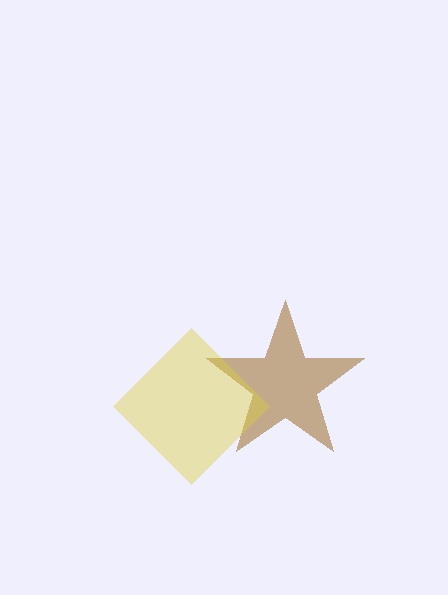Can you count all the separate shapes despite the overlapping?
Yes, there are 2 separate shapes.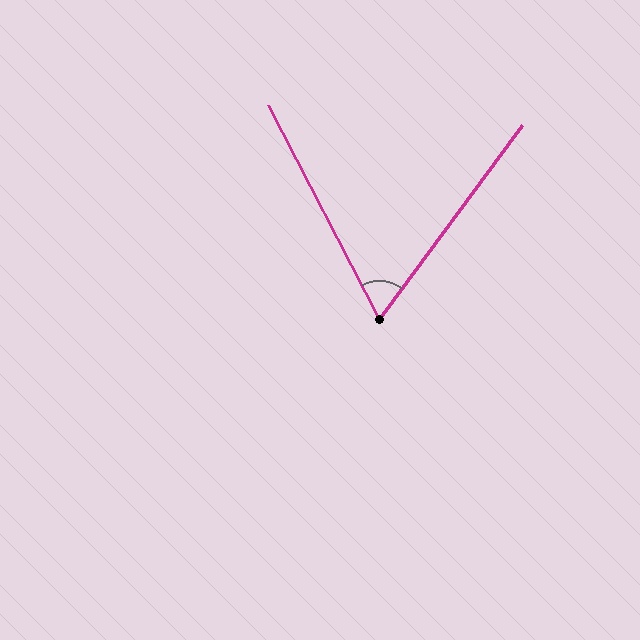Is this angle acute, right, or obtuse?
It is acute.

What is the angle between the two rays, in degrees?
Approximately 64 degrees.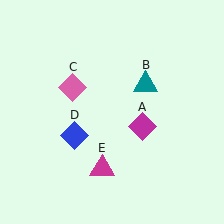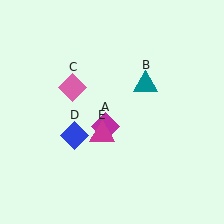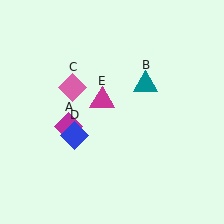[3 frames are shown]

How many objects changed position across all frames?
2 objects changed position: magenta diamond (object A), magenta triangle (object E).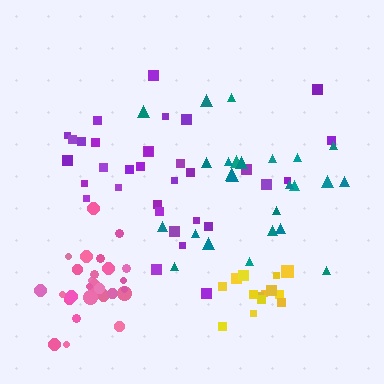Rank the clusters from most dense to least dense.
yellow, pink, purple, teal.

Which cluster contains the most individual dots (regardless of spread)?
Purple (33).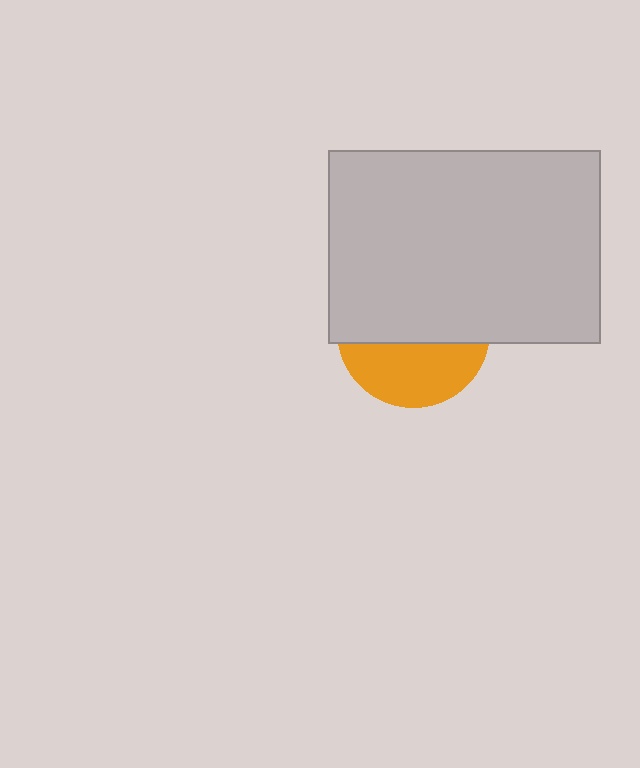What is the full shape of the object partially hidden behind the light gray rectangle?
The partially hidden object is an orange circle.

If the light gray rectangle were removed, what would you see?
You would see the complete orange circle.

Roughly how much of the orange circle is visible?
A small part of it is visible (roughly 40%).